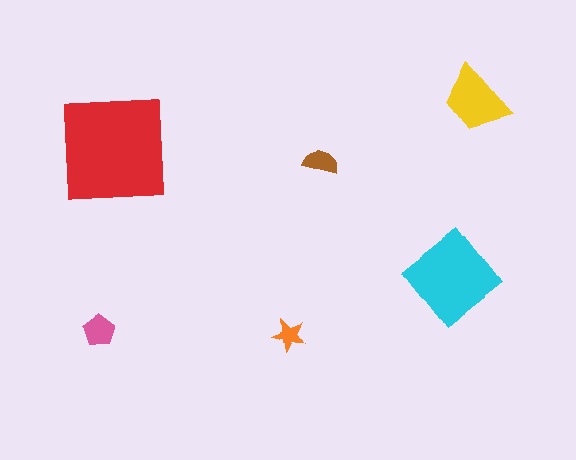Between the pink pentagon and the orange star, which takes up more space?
The pink pentagon.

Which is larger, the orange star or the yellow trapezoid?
The yellow trapezoid.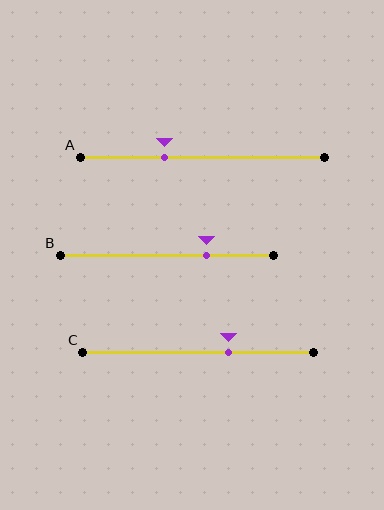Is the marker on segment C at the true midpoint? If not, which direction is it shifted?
No, the marker on segment C is shifted to the right by about 13% of the segment length.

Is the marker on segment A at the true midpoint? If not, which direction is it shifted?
No, the marker on segment A is shifted to the left by about 15% of the segment length.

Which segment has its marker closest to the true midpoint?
Segment C has its marker closest to the true midpoint.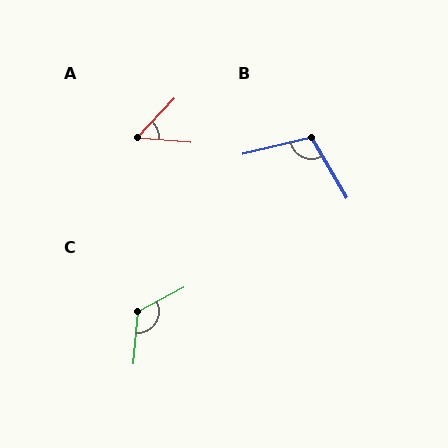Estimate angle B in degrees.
Approximately 107 degrees.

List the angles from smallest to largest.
A (51°), B (107°), C (122°).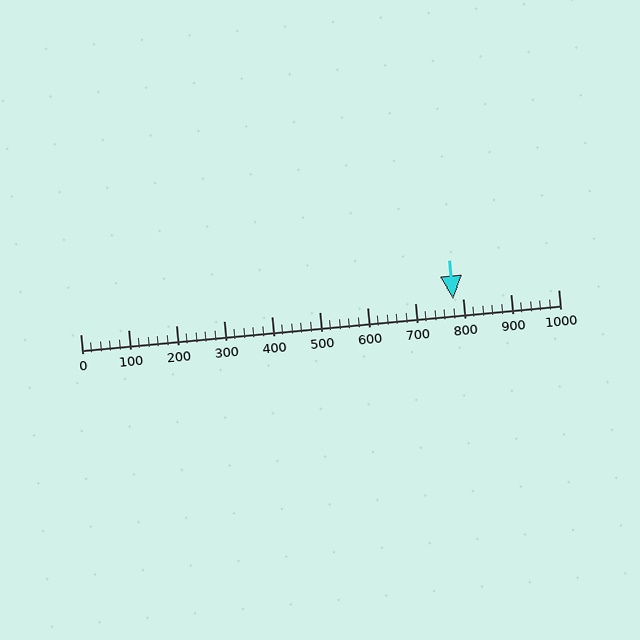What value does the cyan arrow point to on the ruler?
The cyan arrow points to approximately 780.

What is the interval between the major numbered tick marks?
The major tick marks are spaced 100 units apart.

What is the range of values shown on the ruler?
The ruler shows values from 0 to 1000.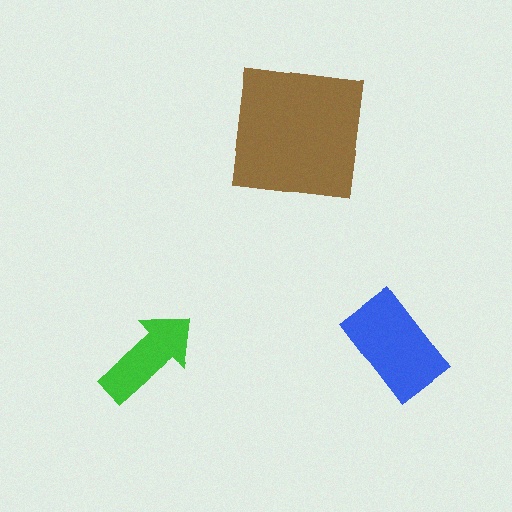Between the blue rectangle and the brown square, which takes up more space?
The brown square.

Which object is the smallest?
The green arrow.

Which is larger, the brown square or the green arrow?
The brown square.